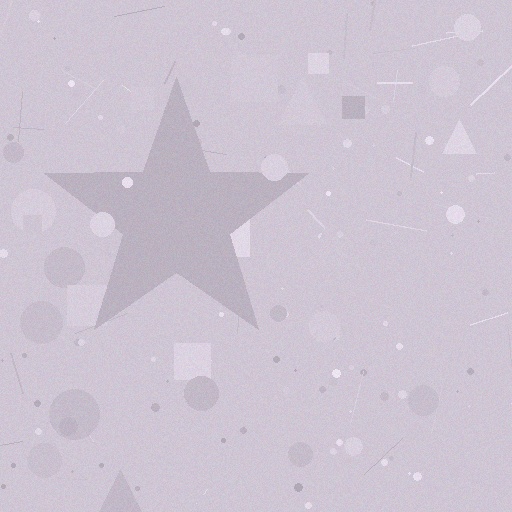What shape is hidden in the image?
A star is hidden in the image.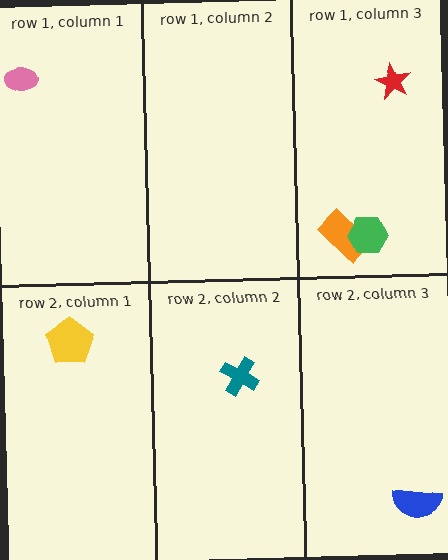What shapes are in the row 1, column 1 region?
The pink ellipse.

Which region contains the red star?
The row 1, column 3 region.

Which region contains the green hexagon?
The row 1, column 3 region.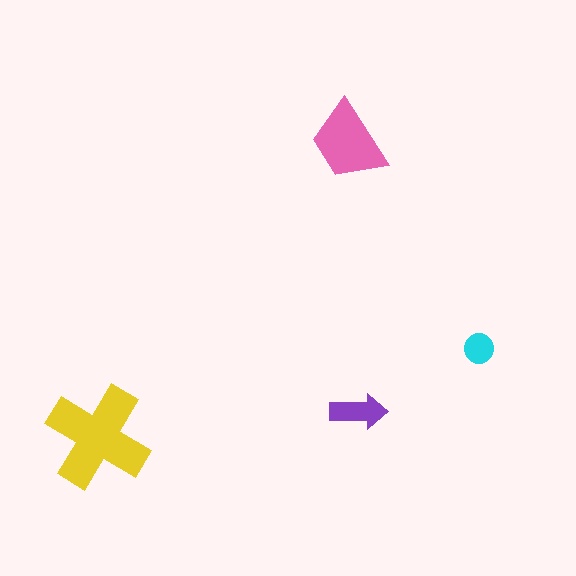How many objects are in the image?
There are 4 objects in the image.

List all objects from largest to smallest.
The yellow cross, the pink trapezoid, the purple arrow, the cyan circle.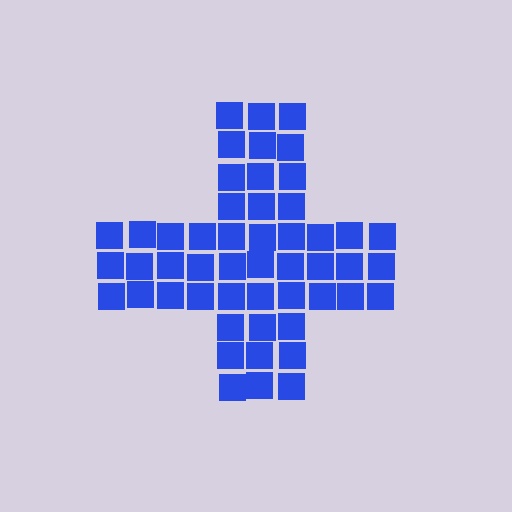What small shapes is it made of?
It is made of small squares.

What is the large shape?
The large shape is a cross.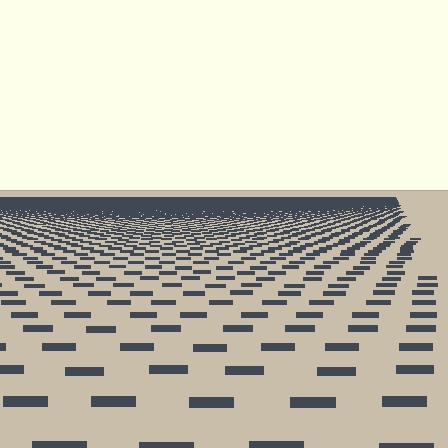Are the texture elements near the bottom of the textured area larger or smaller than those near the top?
Larger. Near the bottom, elements are closer to the viewer and appear at a bigger on-screen size.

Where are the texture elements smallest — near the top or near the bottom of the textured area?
Near the top.